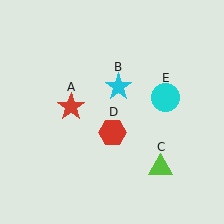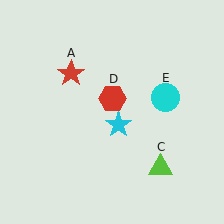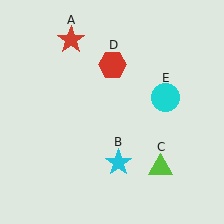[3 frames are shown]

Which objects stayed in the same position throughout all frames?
Lime triangle (object C) and cyan circle (object E) remained stationary.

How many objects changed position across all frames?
3 objects changed position: red star (object A), cyan star (object B), red hexagon (object D).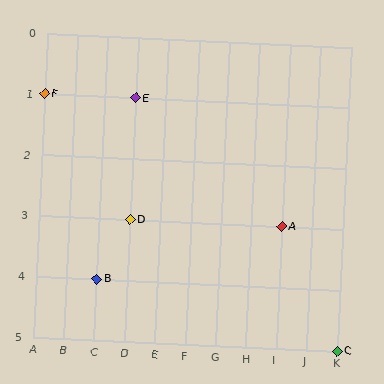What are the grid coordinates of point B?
Point B is at grid coordinates (C, 4).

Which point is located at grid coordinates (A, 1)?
Point F is at (A, 1).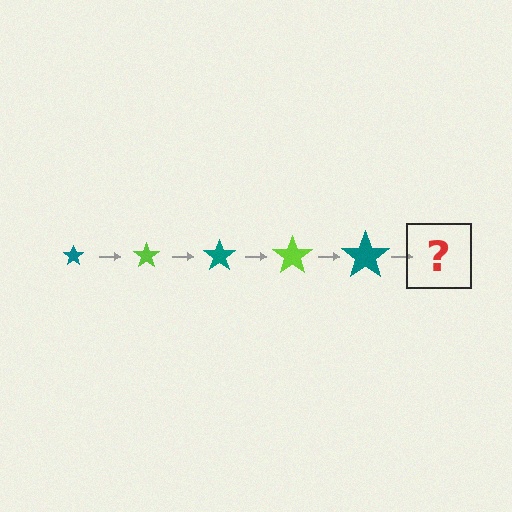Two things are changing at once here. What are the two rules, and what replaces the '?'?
The two rules are that the star grows larger each step and the color cycles through teal and lime. The '?' should be a lime star, larger than the previous one.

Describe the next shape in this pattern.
It should be a lime star, larger than the previous one.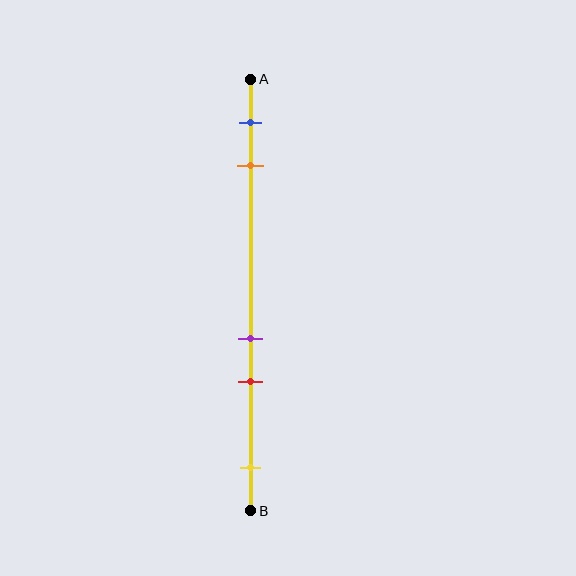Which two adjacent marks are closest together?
The purple and red marks are the closest adjacent pair.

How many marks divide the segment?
There are 5 marks dividing the segment.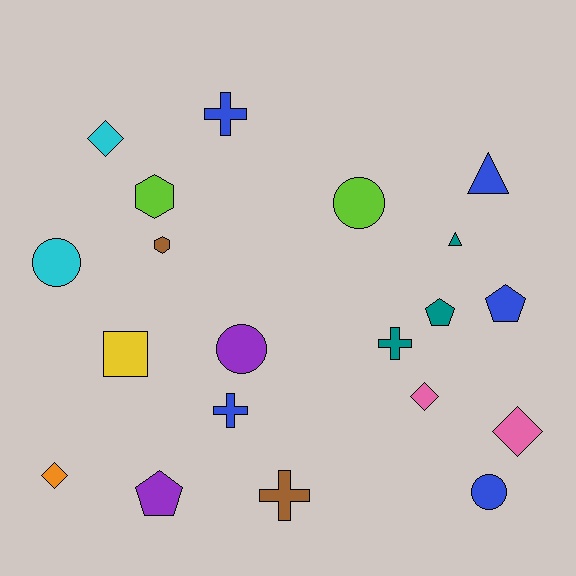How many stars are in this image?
There are no stars.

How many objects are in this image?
There are 20 objects.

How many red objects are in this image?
There are no red objects.